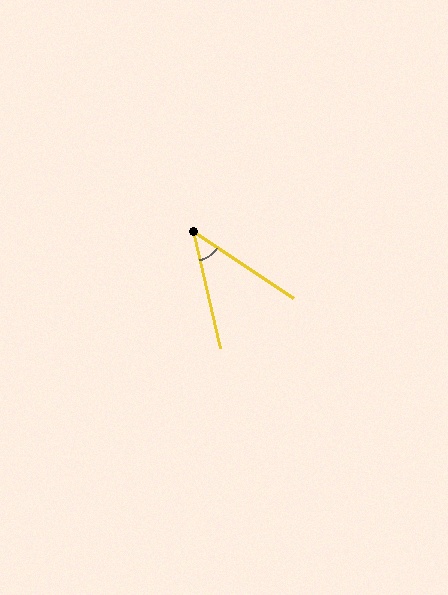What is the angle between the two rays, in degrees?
Approximately 43 degrees.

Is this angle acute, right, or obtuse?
It is acute.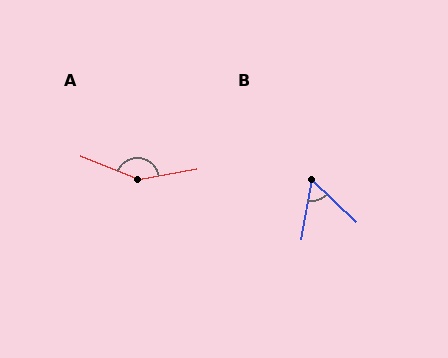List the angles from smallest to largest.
B (56°), A (149°).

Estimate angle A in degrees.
Approximately 149 degrees.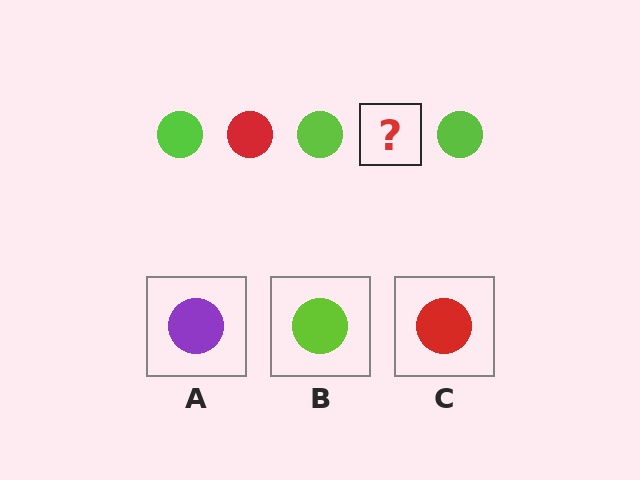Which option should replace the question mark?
Option C.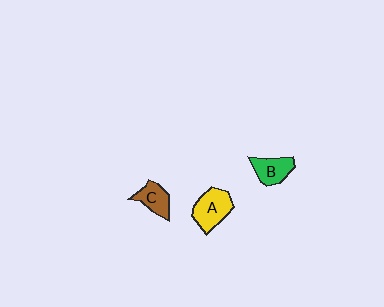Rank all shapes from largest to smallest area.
From largest to smallest: A (yellow), B (green), C (brown).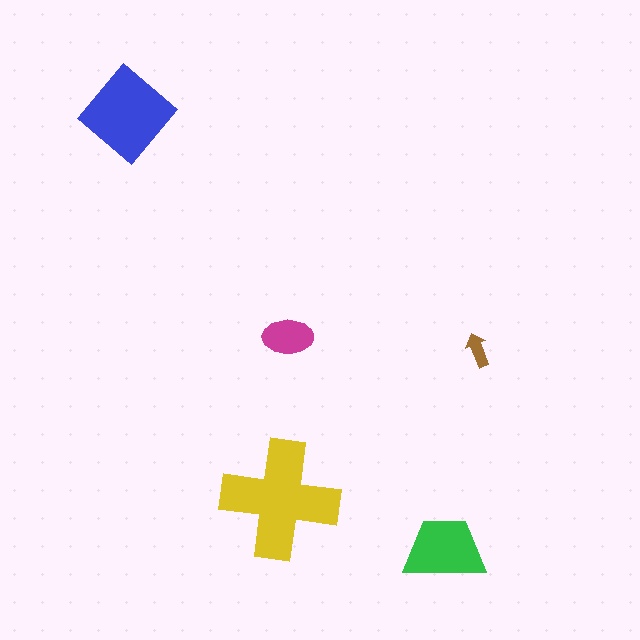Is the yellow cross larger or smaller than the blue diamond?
Larger.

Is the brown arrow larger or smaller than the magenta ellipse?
Smaller.